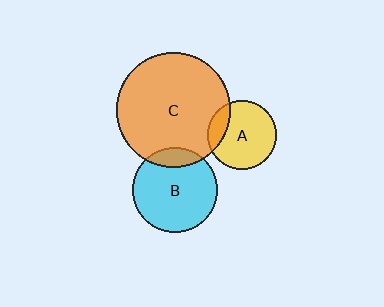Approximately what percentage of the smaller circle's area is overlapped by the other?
Approximately 15%.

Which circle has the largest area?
Circle C (orange).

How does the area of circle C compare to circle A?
Approximately 2.8 times.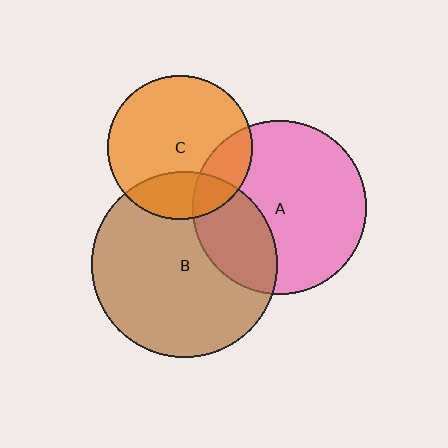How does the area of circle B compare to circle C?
Approximately 1.6 times.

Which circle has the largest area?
Circle B (brown).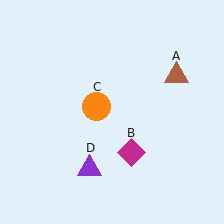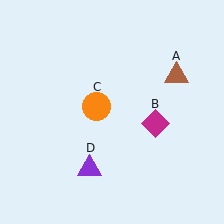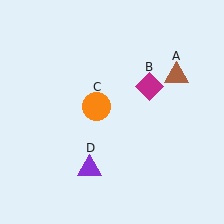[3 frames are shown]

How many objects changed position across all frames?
1 object changed position: magenta diamond (object B).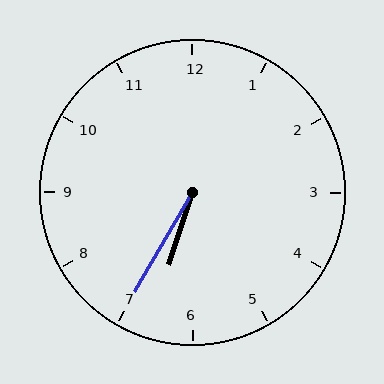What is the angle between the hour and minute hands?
Approximately 12 degrees.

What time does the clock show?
6:35.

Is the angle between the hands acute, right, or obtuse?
It is acute.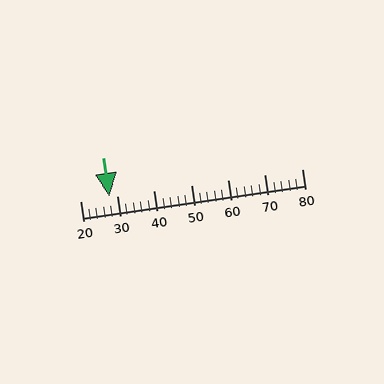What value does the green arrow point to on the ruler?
The green arrow points to approximately 28.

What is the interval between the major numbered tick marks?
The major tick marks are spaced 10 units apart.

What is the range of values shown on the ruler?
The ruler shows values from 20 to 80.